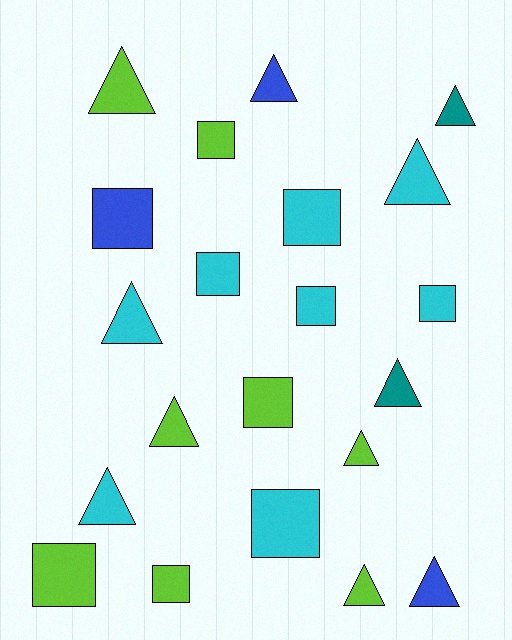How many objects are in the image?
There are 21 objects.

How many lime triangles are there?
There are 4 lime triangles.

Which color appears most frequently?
Lime, with 8 objects.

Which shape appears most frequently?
Triangle, with 11 objects.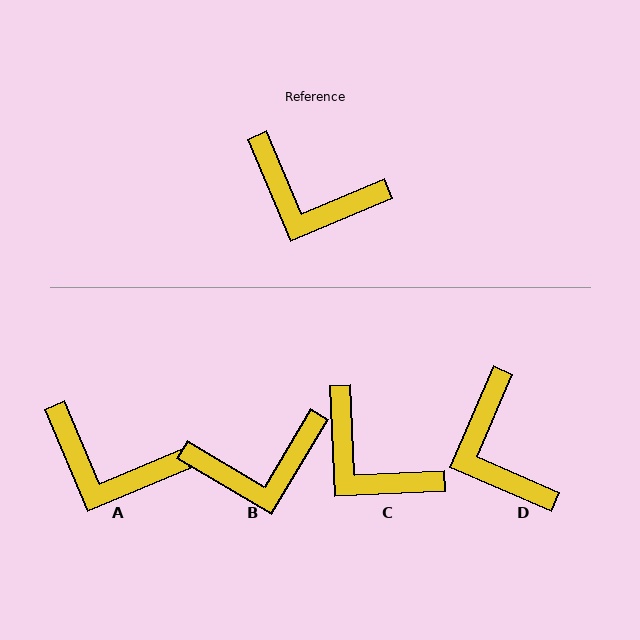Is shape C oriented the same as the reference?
No, it is off by about 20 degrees.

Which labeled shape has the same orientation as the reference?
A.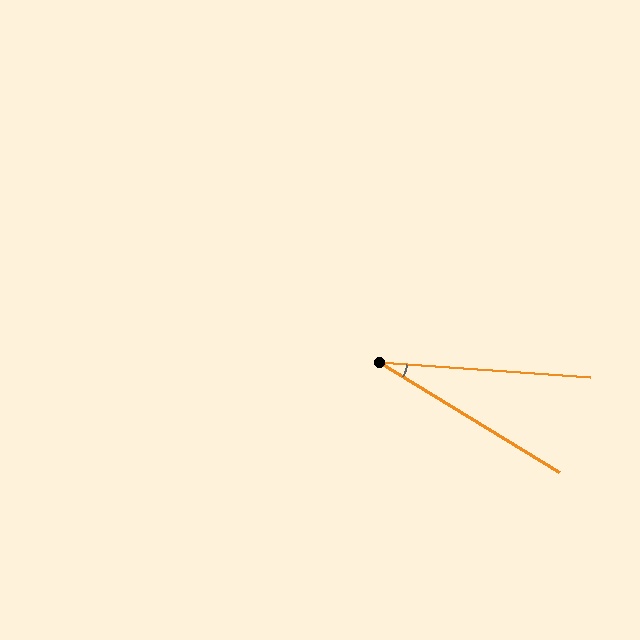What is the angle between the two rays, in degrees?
Approximately 27 degrees.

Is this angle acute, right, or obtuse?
It is acute.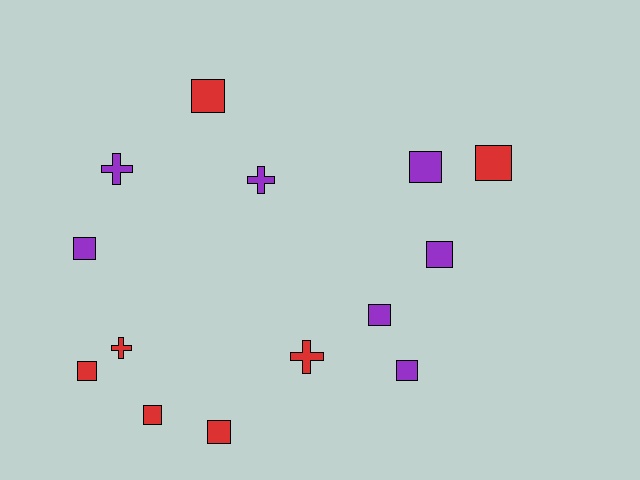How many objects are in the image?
There are 14 objects.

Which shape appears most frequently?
Square, with 10 objects.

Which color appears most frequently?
Red, with 7 objects.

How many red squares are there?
There are 5 red squares.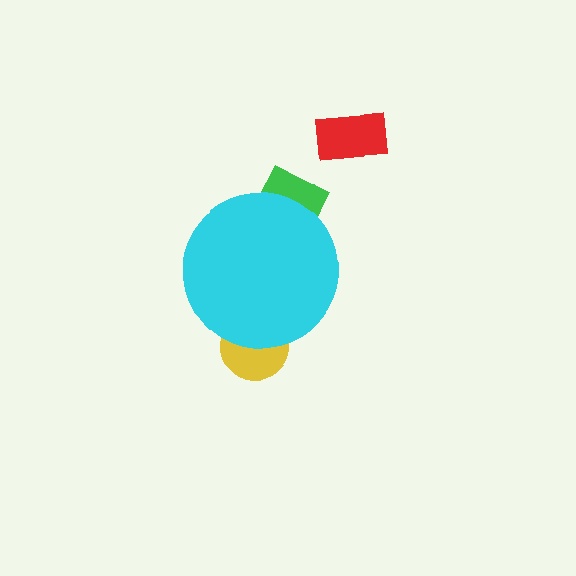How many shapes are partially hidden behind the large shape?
2 shapes are partially hidden.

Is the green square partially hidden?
Yes, the green square is partially hidden behind the cyan circle.